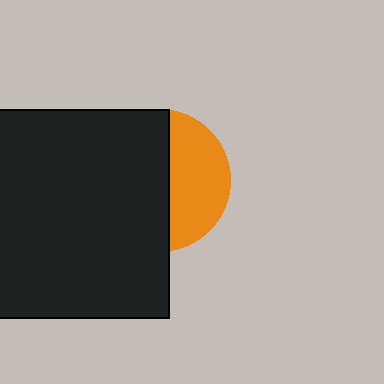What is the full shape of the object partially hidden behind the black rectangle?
The partially hidden object is an orange circle.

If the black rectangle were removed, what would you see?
You would see the complete orange circle.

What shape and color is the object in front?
The object in front is a black rectangle.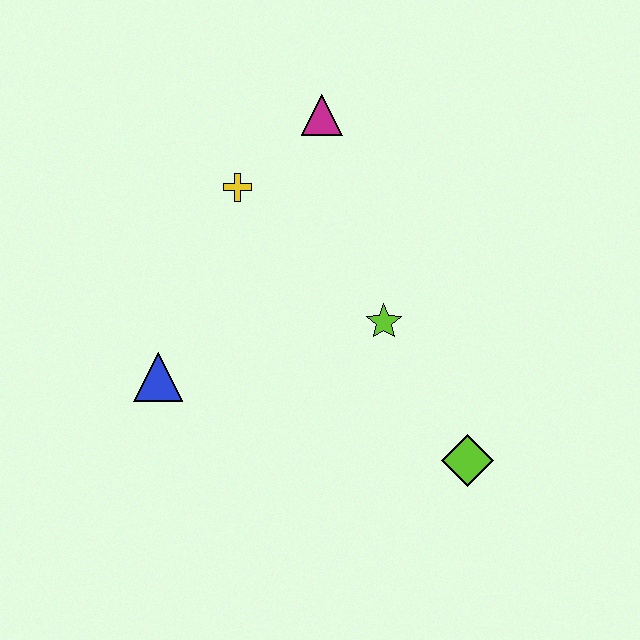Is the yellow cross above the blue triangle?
Yes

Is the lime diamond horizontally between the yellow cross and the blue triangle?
No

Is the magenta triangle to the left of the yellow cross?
No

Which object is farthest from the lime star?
The blue triangle is farthest from the lime star.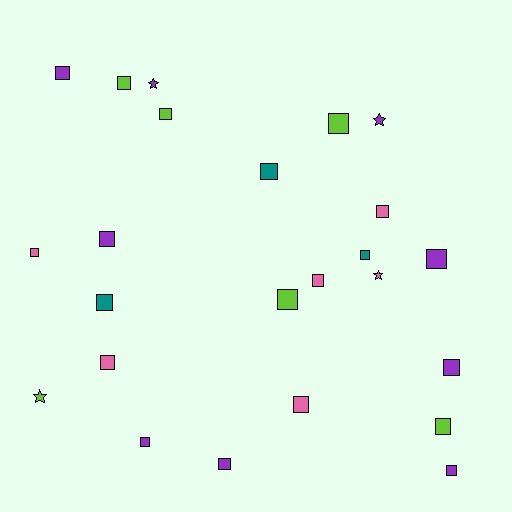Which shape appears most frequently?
Square, with 20 objects.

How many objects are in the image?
There are 24 objects.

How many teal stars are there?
There are no teal stars.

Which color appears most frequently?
Purple, with 9 objects.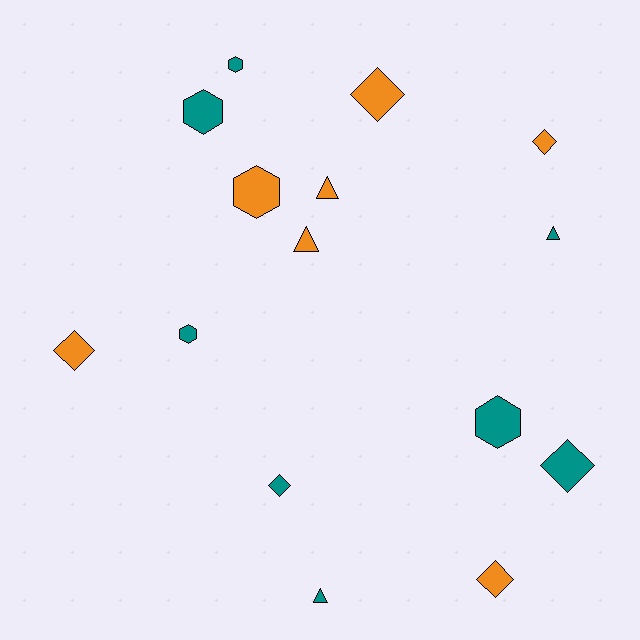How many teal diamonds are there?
There are 2 teal diamonds.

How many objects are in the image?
There are 15 objects.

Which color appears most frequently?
Teal, with 8 objects.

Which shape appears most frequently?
Diamond, with 6 objects.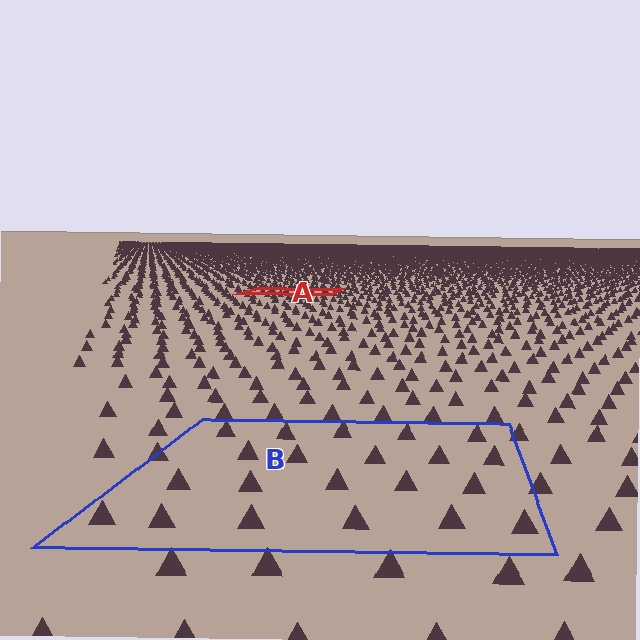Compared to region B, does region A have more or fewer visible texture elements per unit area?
Region A has more texture elements per unit area — they are packed more densely because it is farther away.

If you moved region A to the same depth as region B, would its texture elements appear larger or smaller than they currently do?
They would appear larger. At a closer depth, the same texture elements are projected at a bigger on-screen size.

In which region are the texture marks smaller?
The texture marks are smaller in region A, because it is farther away.